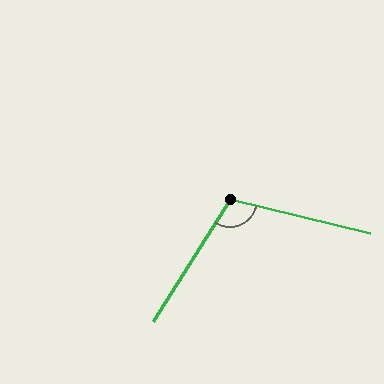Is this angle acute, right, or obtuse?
It is obtuse.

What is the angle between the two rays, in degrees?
Approximately 108 degrees.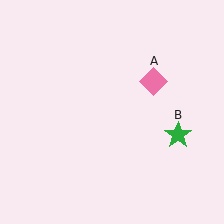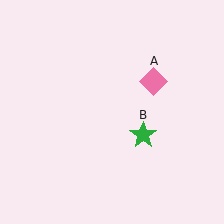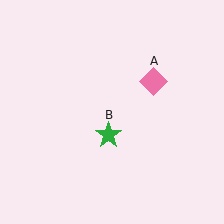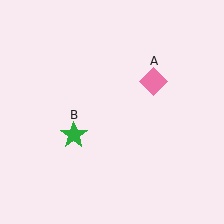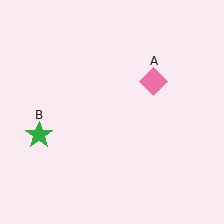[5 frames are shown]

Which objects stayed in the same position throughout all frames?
Pink diamond (object A) remained stationary.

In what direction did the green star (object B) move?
The green star (object B) moved left.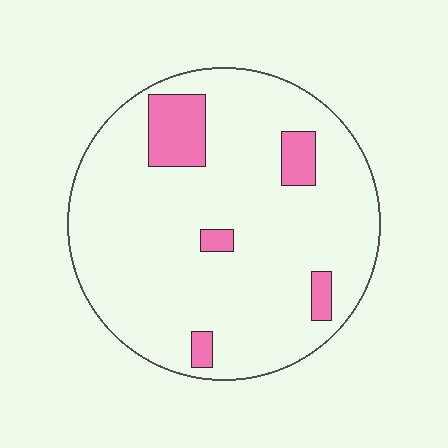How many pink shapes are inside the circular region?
5.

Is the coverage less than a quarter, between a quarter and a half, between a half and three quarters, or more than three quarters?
Less than a quarter.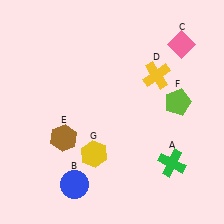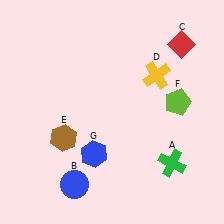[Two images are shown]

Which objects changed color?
C changed from pink to red. G changed from yellow to blue.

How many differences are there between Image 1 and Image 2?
There are 2 differences between the two images.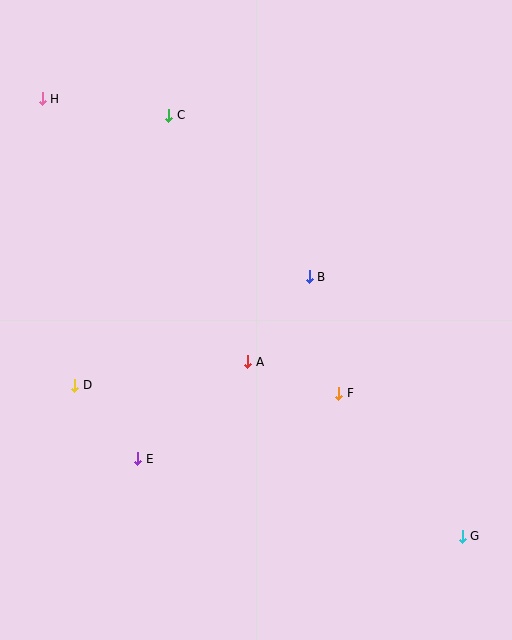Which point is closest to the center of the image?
Point A at (248, 362) is closest to the center.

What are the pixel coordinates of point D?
Point D is at (75, 385).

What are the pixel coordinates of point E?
Point E is at (138, 459).